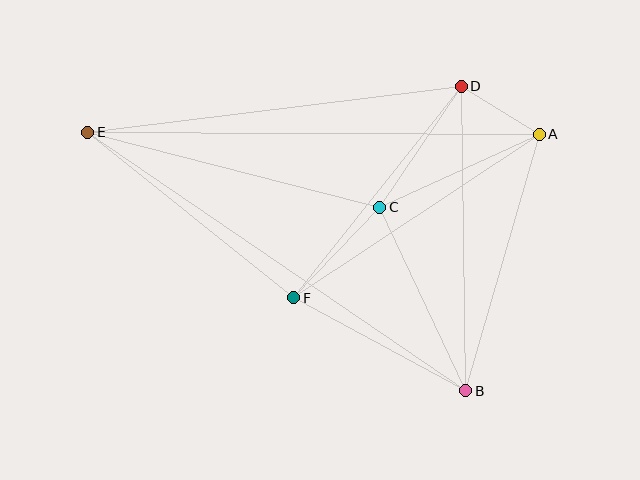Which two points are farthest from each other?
Points B and E are farthest from each other.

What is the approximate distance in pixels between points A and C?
The distance between A and C is approximately 175 pixels.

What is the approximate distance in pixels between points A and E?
The distance between A and E is approximately 452 pixels.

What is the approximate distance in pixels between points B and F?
The distance between B and F is approximately 196 pixels.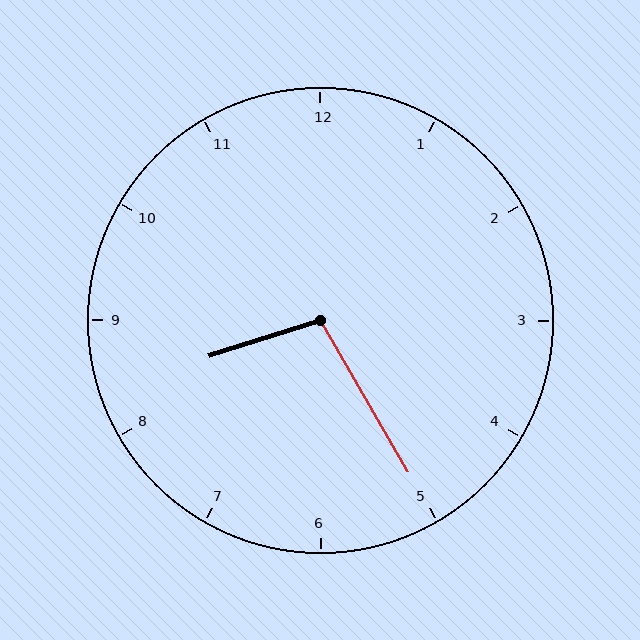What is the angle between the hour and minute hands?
Approximately 102 degrees.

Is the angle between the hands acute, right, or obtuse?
It is obtuse.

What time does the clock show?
8:25.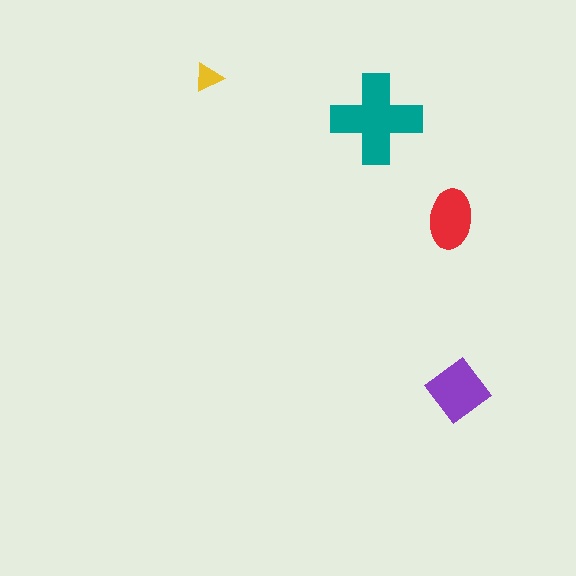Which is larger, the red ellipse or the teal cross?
The teal cross.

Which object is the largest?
The teal cross.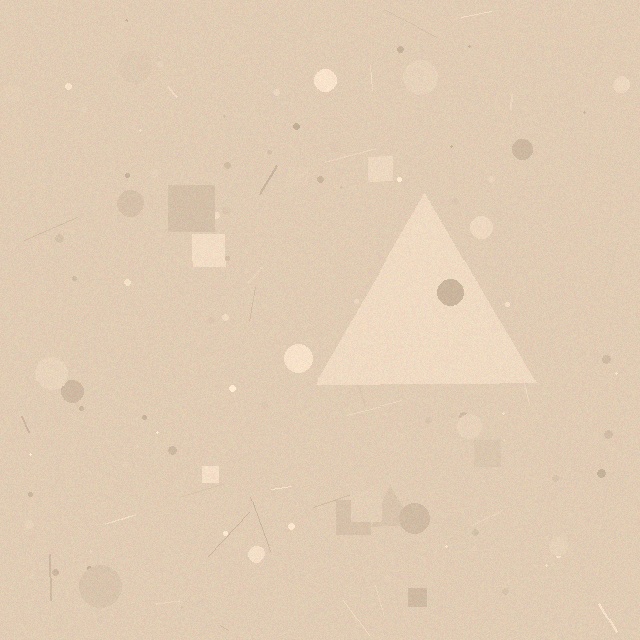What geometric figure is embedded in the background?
A triangle is embedded in the background.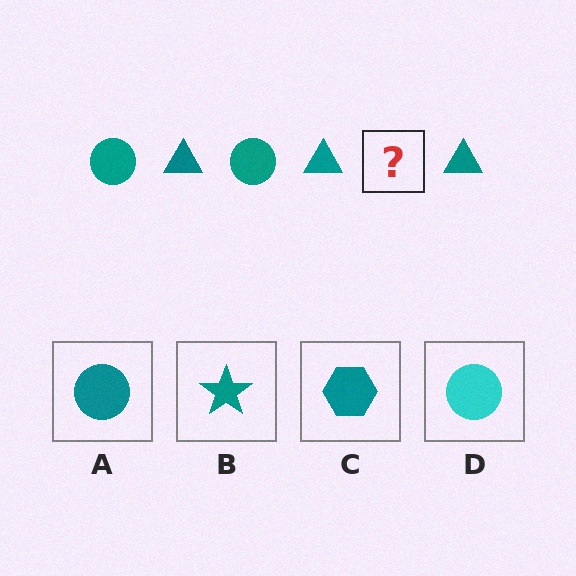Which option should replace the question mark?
Option A.